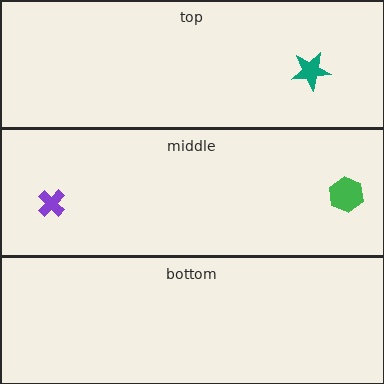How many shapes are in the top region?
1.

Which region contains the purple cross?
The middle region.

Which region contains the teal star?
The top region.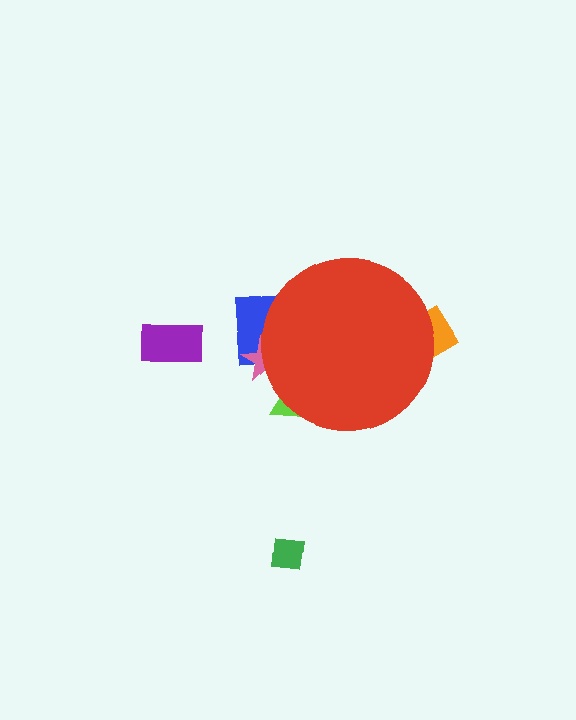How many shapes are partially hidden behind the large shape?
4 shapes are partially hidden.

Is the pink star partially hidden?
Yes, the pink star is partially hidden behind the red circle.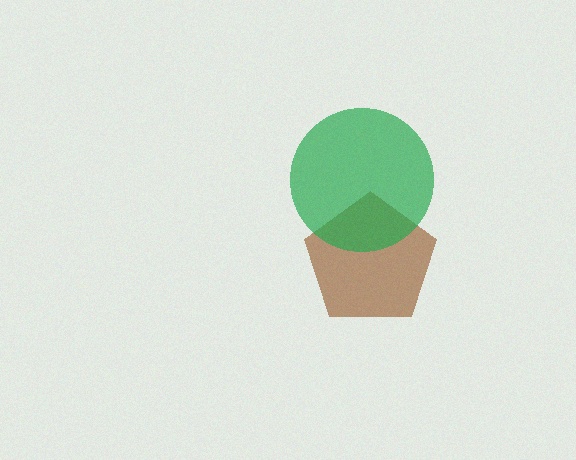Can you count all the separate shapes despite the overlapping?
Yes, there are 2 separate shapes.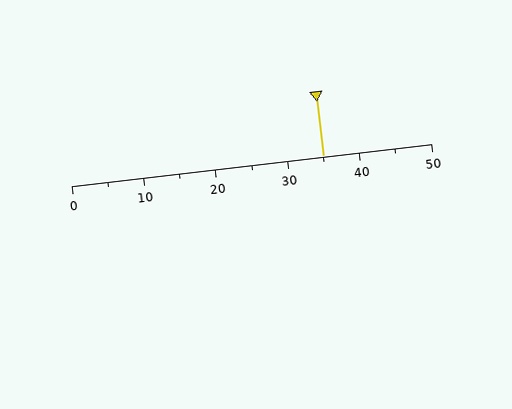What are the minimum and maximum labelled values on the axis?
The axis runs from 0 to 50.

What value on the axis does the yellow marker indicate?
The marker indicates approximately 35.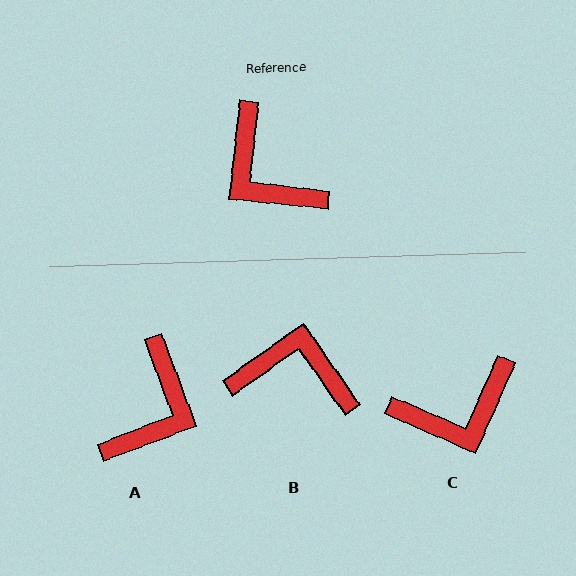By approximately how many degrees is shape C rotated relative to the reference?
Approximately 72 degrees counter-clockwise.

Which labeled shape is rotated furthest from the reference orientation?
B, about 139 degrees away.